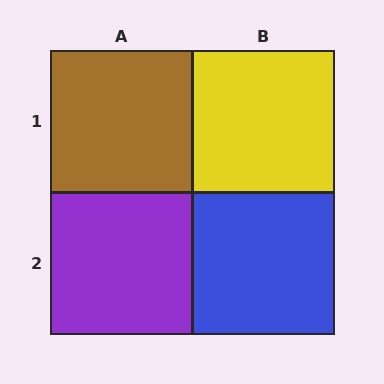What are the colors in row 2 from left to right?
Purple, blue.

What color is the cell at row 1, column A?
Brown.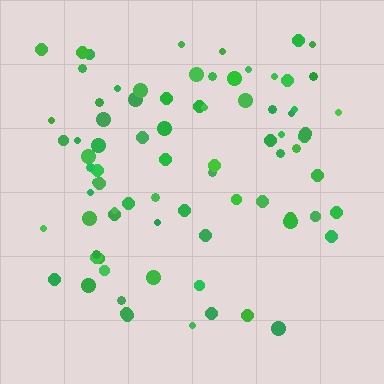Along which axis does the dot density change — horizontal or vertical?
Vertical.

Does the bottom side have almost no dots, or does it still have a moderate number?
Still a moderate number, just noticeably fewer than the top.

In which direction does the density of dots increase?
From bottom to top, with the top side densest.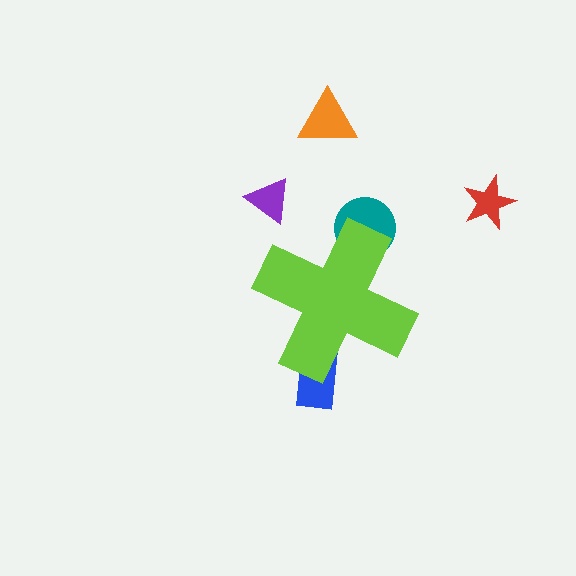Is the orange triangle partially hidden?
No, the orange triangle is fully visible.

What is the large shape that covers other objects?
A lime cross.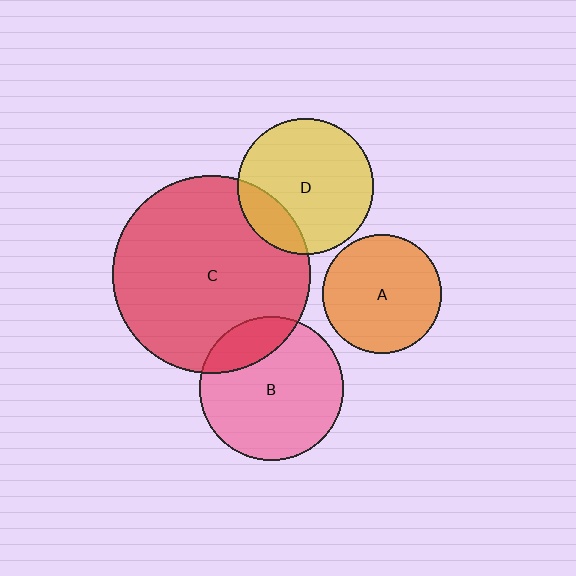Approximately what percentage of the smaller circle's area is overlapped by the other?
Approximately 20%.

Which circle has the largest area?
Circle C (red).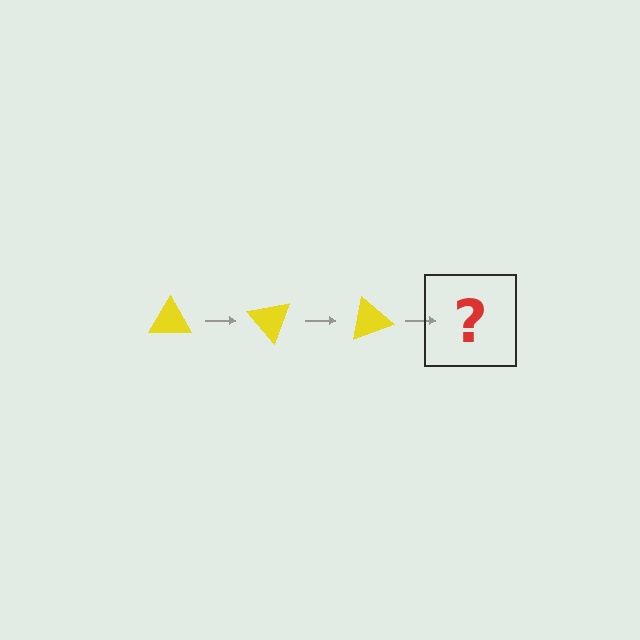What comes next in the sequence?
The next element should be a yellow triangle rotated 150 degrees.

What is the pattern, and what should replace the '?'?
The pattern is that the triangle rotates 50 degrees each step. The '?' should be a yellow triangle rotated 150 degrees.